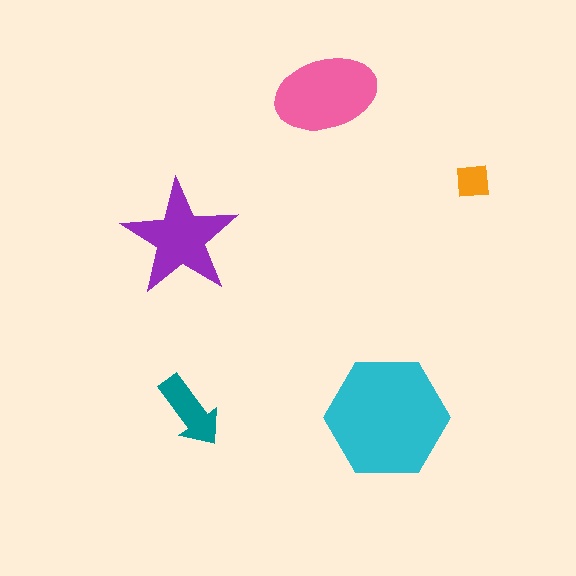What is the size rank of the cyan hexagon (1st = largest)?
1st.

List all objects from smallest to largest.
The orange square, the teal arrow, the purple star, the pink ellipse, the cyan hexagon.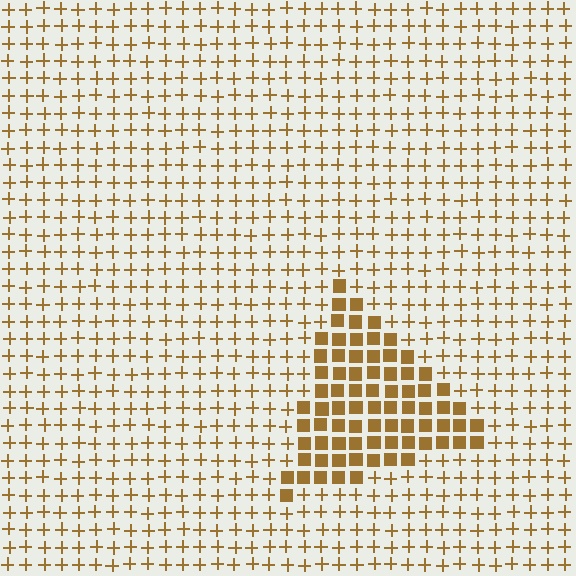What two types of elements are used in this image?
The image uses squares inside the triangle region and plus signs outside it.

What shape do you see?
I see a triangle.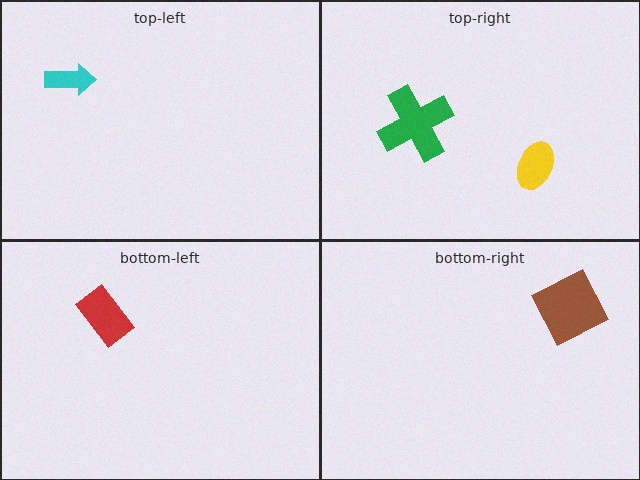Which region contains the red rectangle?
The bottom-left region.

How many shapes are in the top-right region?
2.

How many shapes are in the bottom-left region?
1.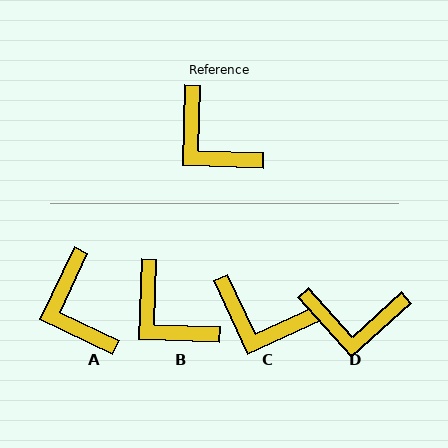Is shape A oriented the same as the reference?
No, it is off by about 24 degrees.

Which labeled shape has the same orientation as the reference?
B.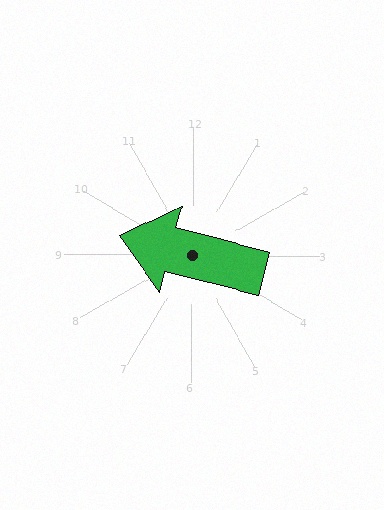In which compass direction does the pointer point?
West.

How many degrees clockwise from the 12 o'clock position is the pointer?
Approximately 284 degrees.